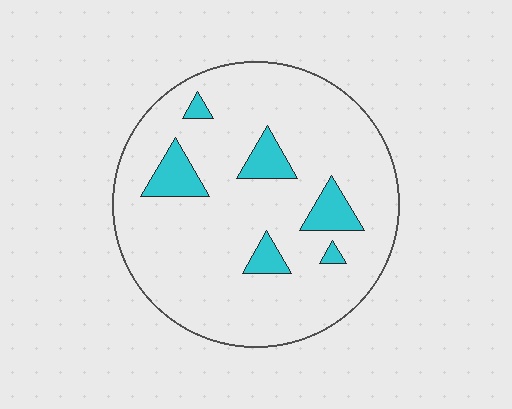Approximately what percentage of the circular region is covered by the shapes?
Approximately 10%.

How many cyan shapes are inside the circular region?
6.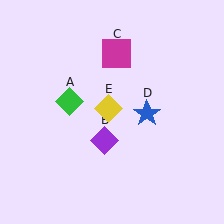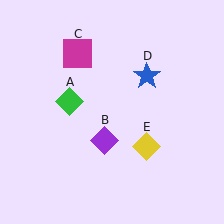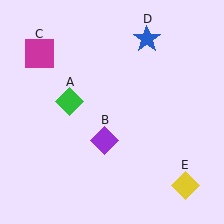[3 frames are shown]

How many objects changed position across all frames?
3 objects changed position: magenta square (object C), blue star (object D), yellow diamond (object E).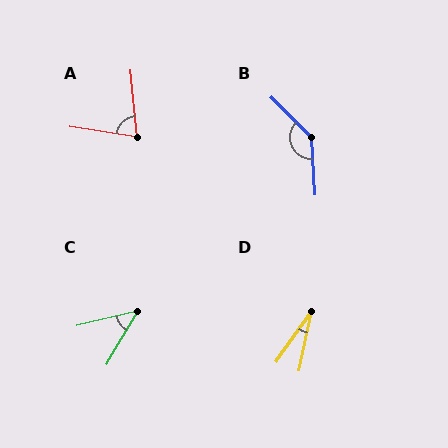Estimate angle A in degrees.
Approximately 76 degrees.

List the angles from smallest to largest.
D (24°), C (46°), A (76°), B (139°).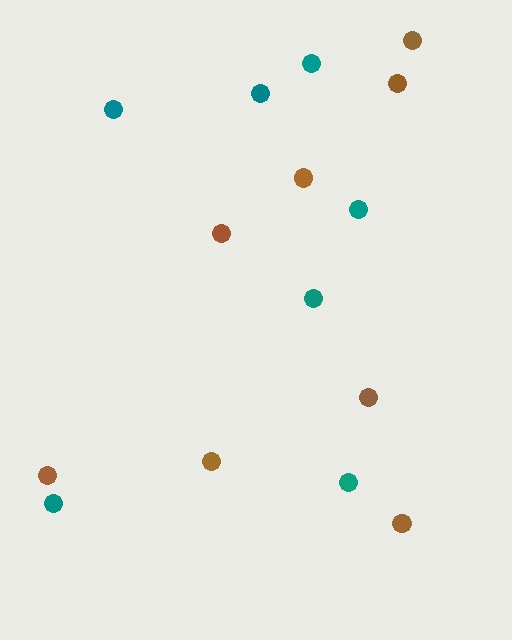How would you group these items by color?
There are 2 groups: one group of teal circles (7) and one group of brown circles (8).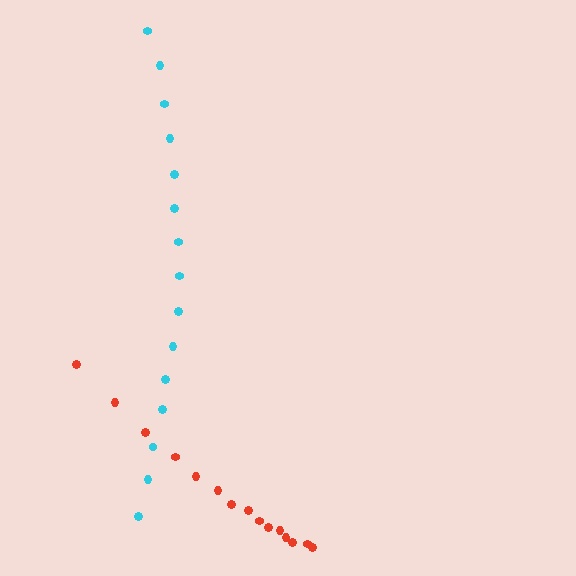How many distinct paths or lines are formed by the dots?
There are 2 distinct paths.